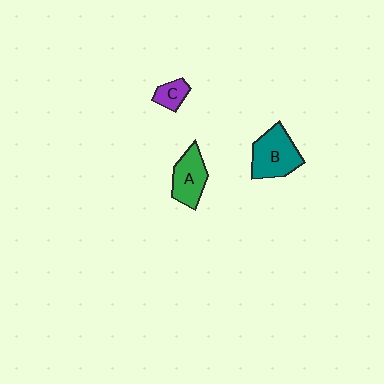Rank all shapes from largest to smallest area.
From largest to smallest: B (teal), A (green), C (purple).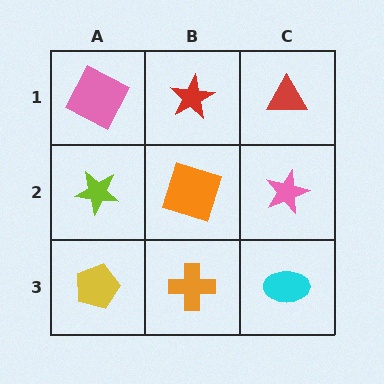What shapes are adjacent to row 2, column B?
A red star (row 1, column B), an orange cross (row 3, column B), a lime star (row 2, column A), a pink star (row 2, column C).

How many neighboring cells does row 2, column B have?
4.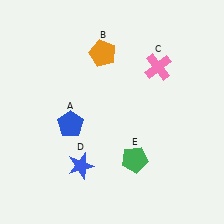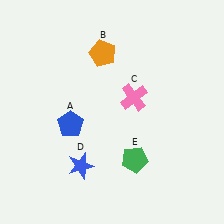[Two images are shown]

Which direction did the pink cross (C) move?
The pink cross (C) moved down.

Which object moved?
The pink cross (C) moved down.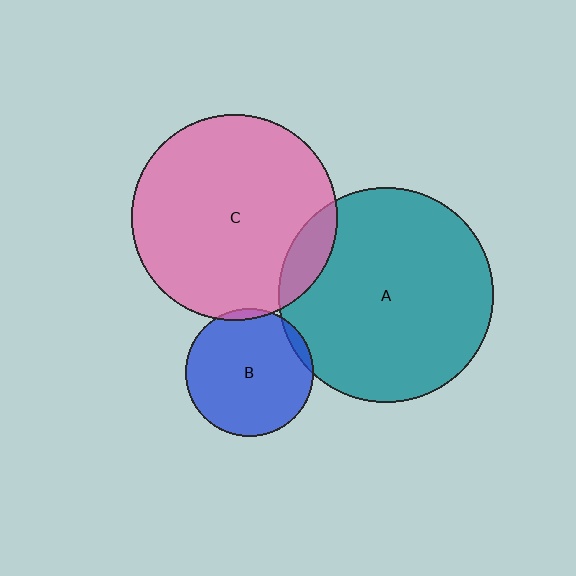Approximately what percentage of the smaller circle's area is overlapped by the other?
Approximately 5%.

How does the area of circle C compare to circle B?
Approximately 2.6 times.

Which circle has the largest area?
Circle A (teal).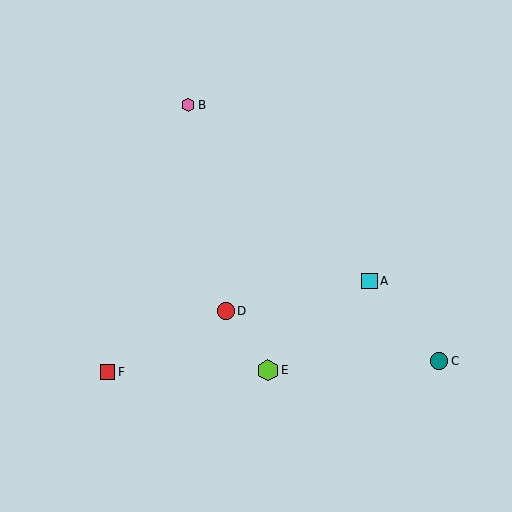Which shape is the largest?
The lime hexagon (labeled E) is the largest.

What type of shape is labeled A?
Shape A is a cyan square.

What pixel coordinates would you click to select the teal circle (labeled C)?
Click at (439, 361) to select the teal circle C.